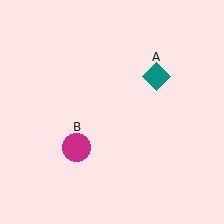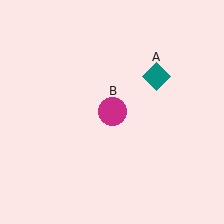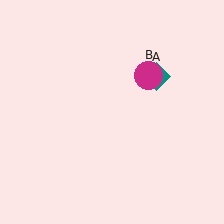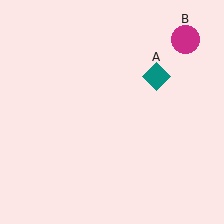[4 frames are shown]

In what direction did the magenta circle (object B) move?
The magenta circle (object B) moved up and to the right.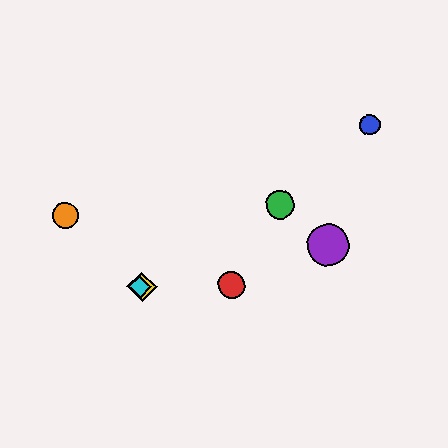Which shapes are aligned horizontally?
The red circle, the yellow diamond, the cyan diamond are aligned horizontally.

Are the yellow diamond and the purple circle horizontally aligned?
No, the yellow diamond is at y≈287 and the purple circle is at y≈245.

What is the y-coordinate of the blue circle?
The blue circle is at y≈125.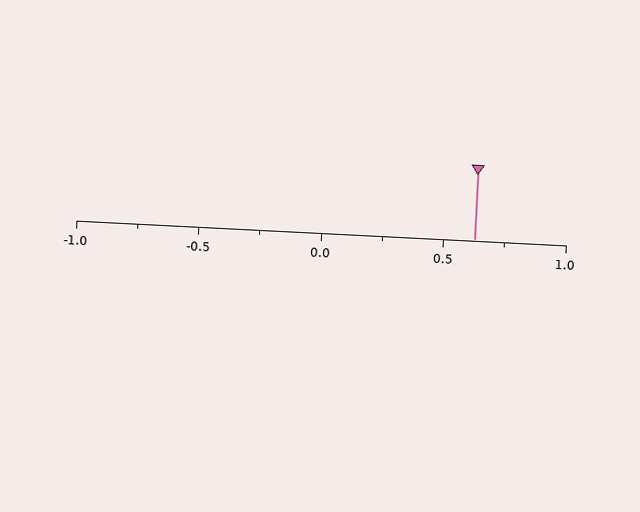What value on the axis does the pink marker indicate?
The marker indicates approximately 0.62.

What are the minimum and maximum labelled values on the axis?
The axis runs from -1.0 to 1.0.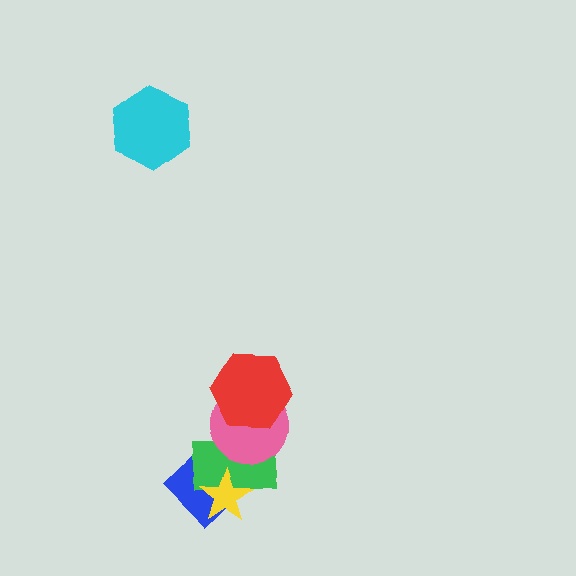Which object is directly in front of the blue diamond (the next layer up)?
The green rectangle is directly in front of the blue diamond.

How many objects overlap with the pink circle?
3 objects overlap with the pink circle.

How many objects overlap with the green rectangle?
3 objects overlap with the green rectangle.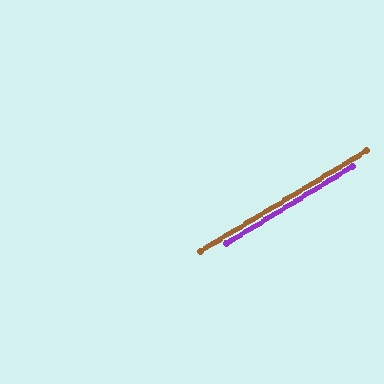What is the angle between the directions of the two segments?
Approximately 0 degrees.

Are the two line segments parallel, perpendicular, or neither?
Parallel — their directions differ by only 0.1°.